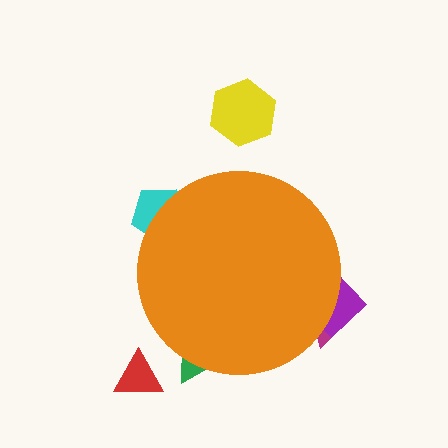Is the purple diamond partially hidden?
Yes, the purple diamond is partially hidden behind the orange circle.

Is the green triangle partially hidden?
Yes, the green triangle is partially hidden behind the orange circle.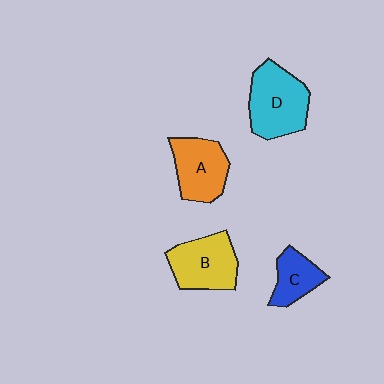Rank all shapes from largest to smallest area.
From largest to smallest: D (cyan), B (yellow), A (orange), C (blue).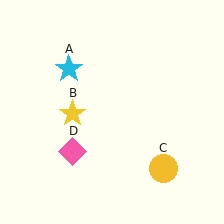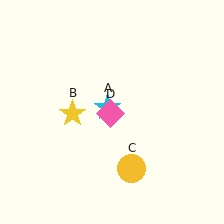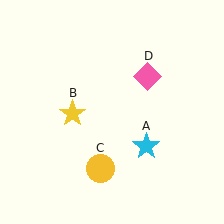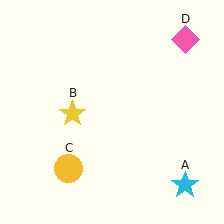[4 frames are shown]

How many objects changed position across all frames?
3 objects changed position: cyan star (object A), yellow circle (object C), pink diamond (object D).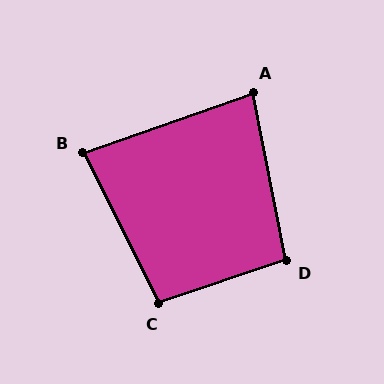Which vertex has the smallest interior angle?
A, at approximately 82 degrees.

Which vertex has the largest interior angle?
C, at approximately 98 degrees.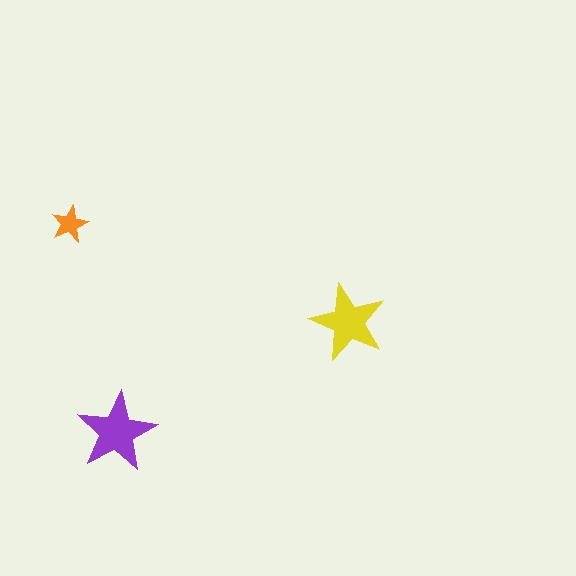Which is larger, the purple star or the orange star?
The purple one.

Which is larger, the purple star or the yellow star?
The purple one.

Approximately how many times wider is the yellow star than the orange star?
About 2 times wider.